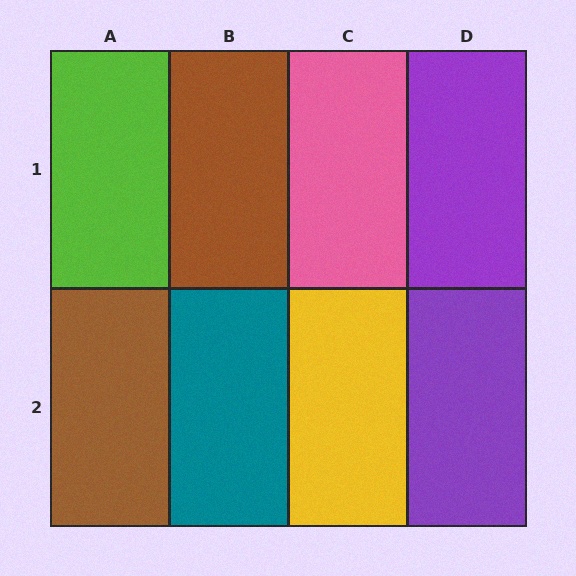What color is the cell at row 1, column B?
Brown.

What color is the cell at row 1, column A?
Lime.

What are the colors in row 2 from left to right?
Brown, teal, yellow, purple.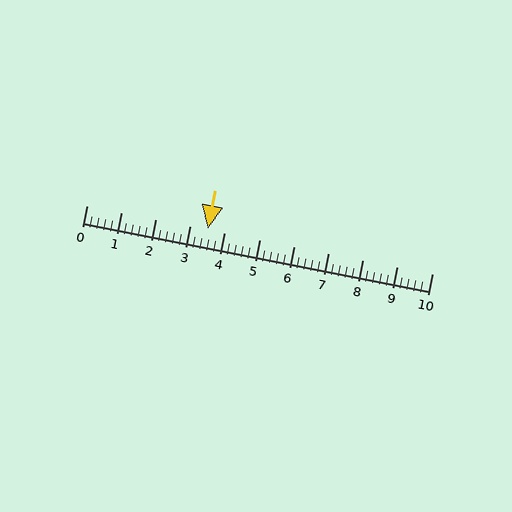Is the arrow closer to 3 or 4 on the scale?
The arrow is closer to 4.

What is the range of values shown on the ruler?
The ruler shows values from 0 to 10.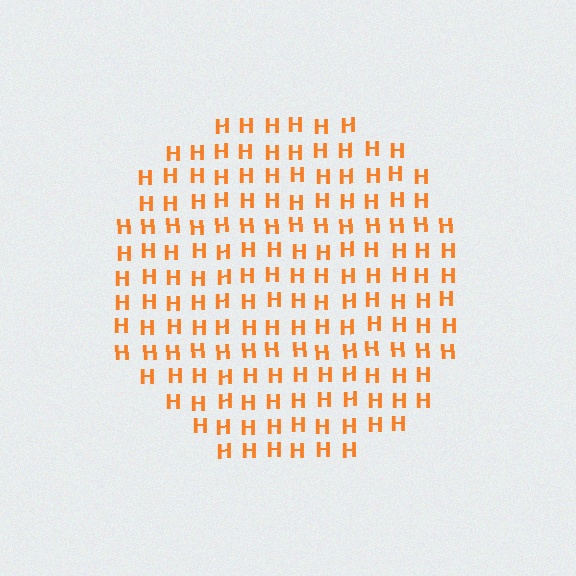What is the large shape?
The large shape is a circle.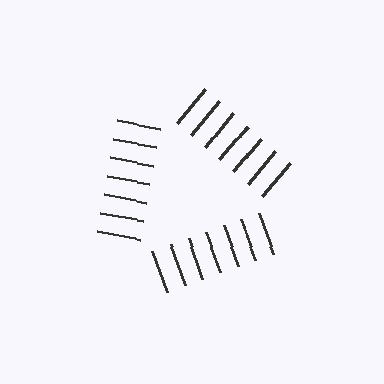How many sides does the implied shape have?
3 sides — the line-ends trace a triangle.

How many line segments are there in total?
21 — 7 along each of the 3 edges.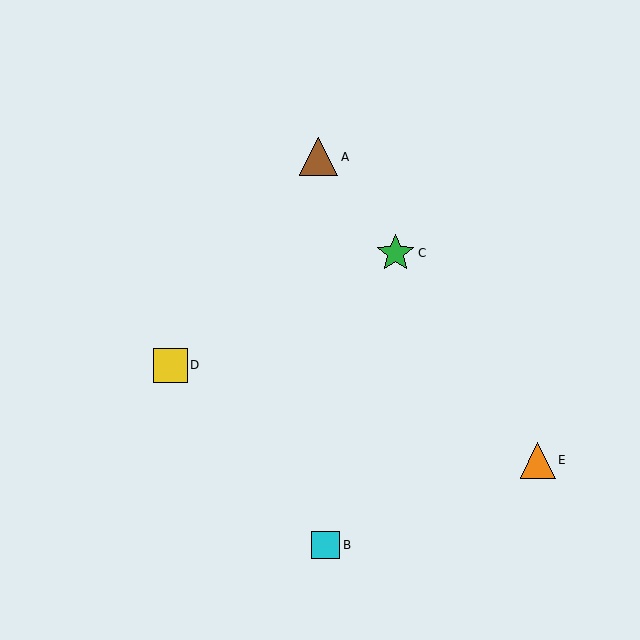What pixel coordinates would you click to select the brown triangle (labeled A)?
Click at (319, 157) to select the brown triangle A.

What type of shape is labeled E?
Shape E is an orange triangle.